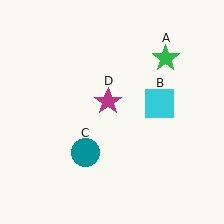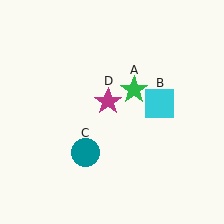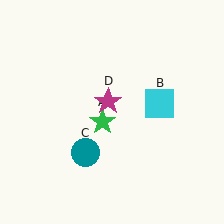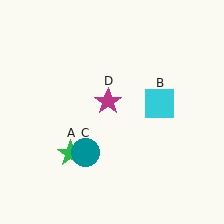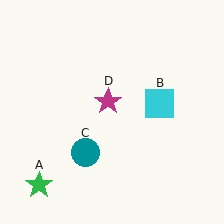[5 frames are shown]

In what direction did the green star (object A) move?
The green star (object A) moved down and to the left.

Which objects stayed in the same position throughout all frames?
Cyan square (object B) and teal circle (object C) and magenta star (object D) remained stationary.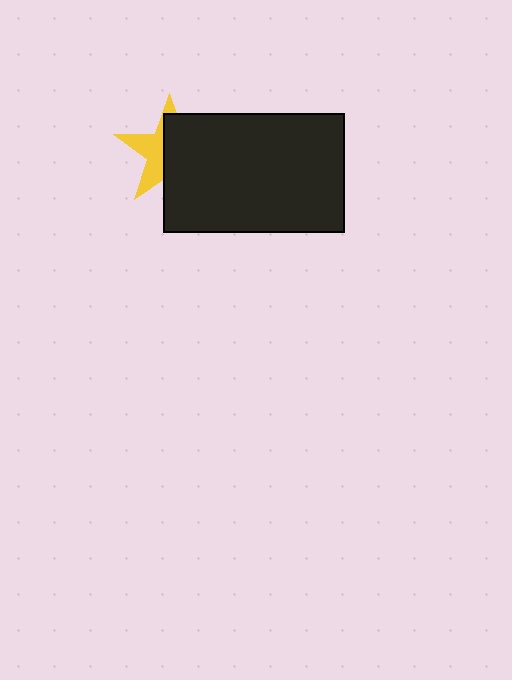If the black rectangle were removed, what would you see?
You would see the complete yellow star.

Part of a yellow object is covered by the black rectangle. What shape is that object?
It is a star.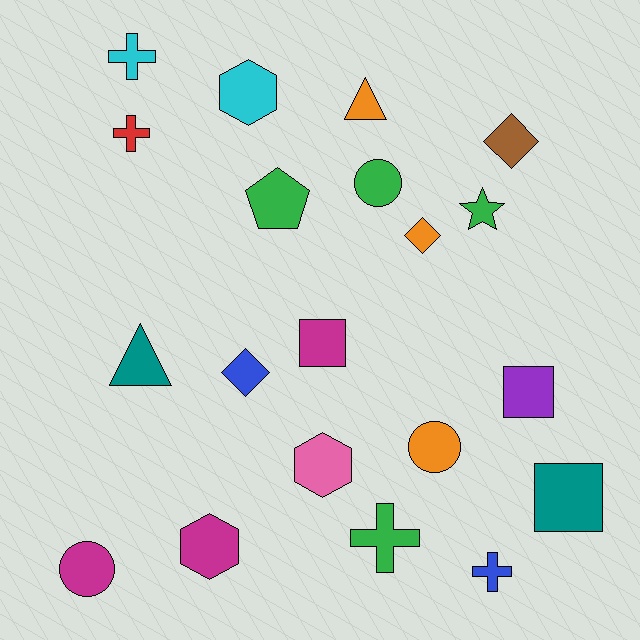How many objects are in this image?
There are 20 objects.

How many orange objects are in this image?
There are 3 orange objects.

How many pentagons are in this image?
There is 1 pentagon.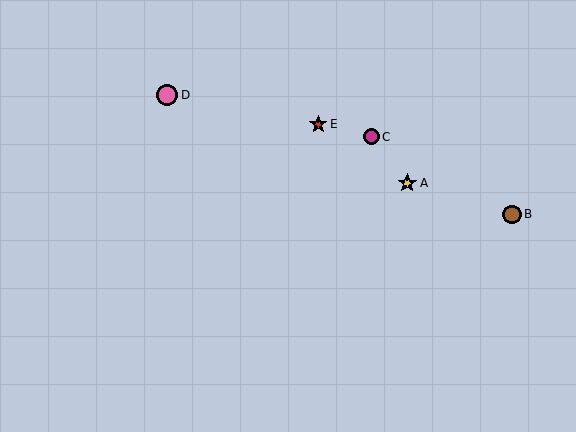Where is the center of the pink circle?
The center of the pink circle is at (167, 95).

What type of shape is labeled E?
Shape E is a red star.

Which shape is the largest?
The pink circle (labeled D) is the largest.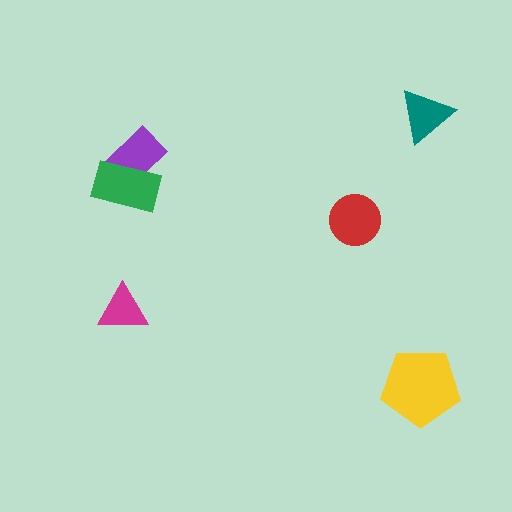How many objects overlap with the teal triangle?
0 objects overlap with the teal triangle.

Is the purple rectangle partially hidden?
Yes, it is partially covered by another shape.